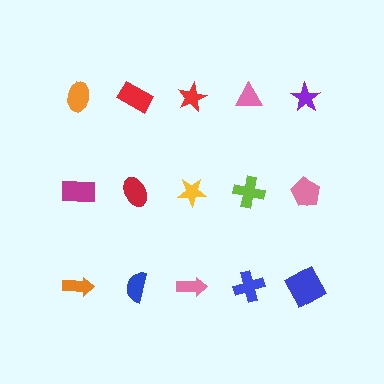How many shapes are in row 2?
5 shapes.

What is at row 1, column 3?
A red star.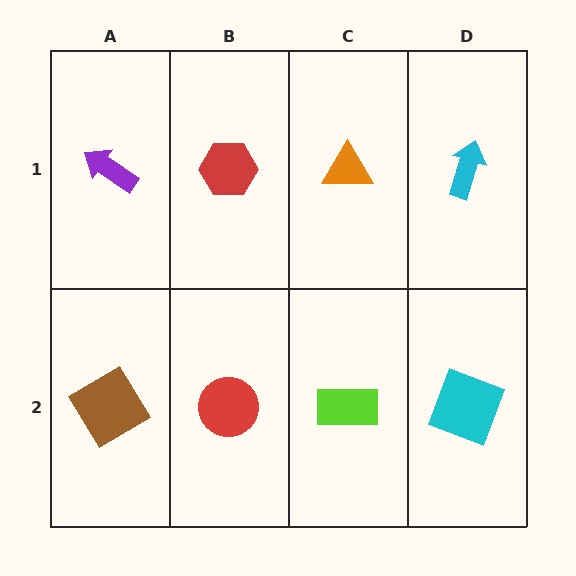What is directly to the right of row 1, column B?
An orange triangle.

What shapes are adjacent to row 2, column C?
An orange triangle (row 1, column C), a red circle (row 2, column B), a cyan square (row 2, column D).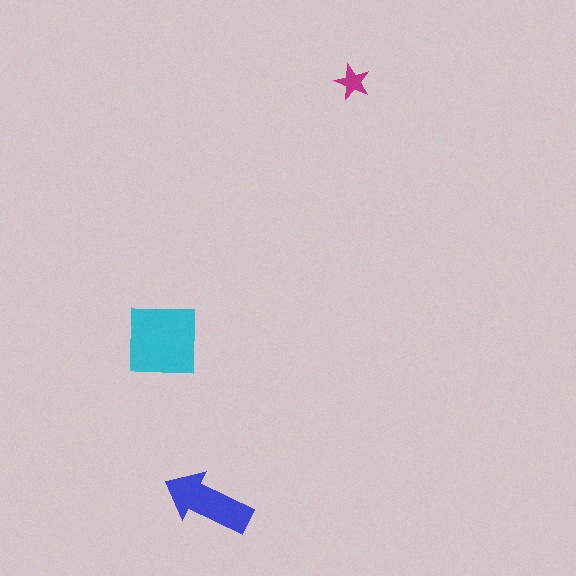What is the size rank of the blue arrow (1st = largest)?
2nd.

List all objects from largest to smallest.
The cyan square, the blue arrow, the magenta star.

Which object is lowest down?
The blue arrow is bottommost.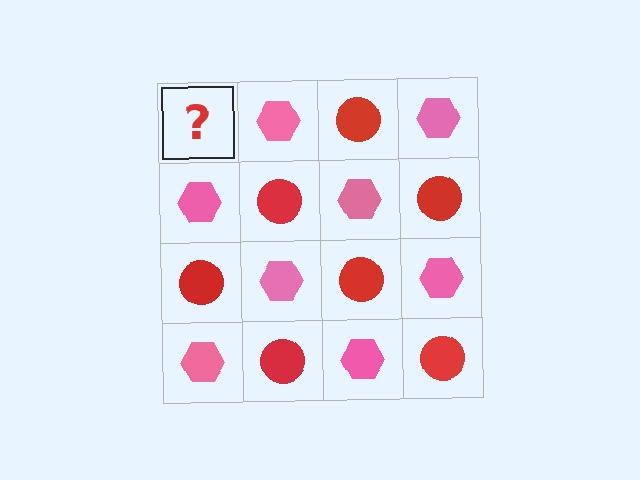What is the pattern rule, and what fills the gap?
The rule is that it alternates red circle and pink hexagon in a checkerboard pattern. The gap should be filled with a red circle.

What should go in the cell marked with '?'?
The missing cell should contain a red circle.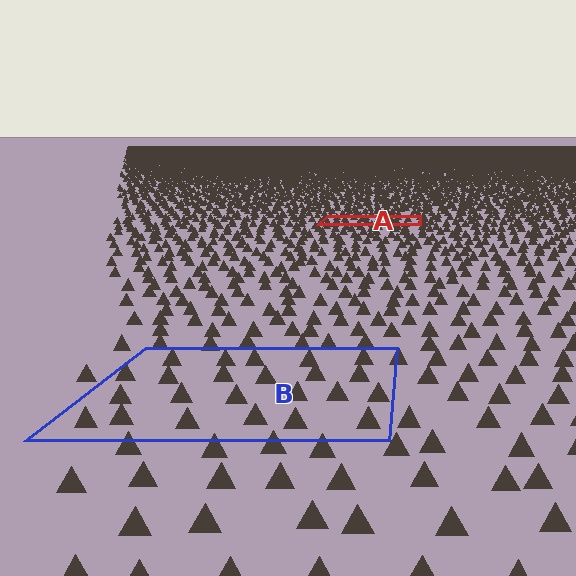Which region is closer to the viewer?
Region B is closer. The texture elements there are larger and more spread out.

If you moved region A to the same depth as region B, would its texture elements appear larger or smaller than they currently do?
They would appear larger. At a closer depth, the same texture elements are projected at a bigger on-screen size.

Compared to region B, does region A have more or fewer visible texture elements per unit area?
Region A has more texture elements per unit area — they are packed more densely because it is farther away.